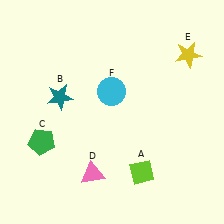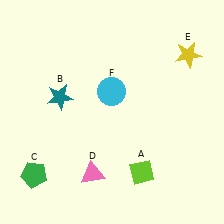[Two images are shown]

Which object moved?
The green pentagon (C) moved down.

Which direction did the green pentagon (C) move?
The green pentagon (C) moved down.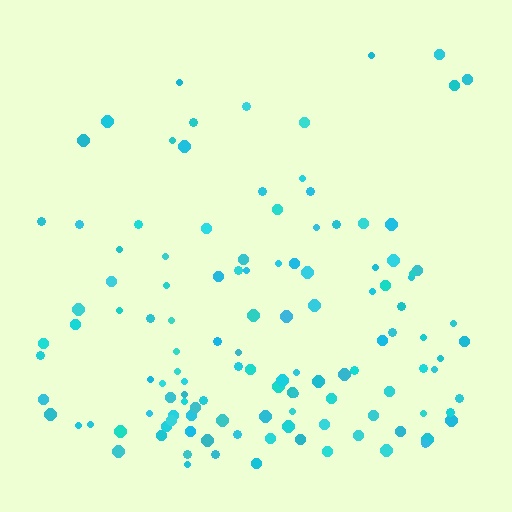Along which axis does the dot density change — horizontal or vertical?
Vertical.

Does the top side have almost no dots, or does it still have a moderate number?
Still a moderate number, just noticeably fewer than the bottom.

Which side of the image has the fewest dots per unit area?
The top.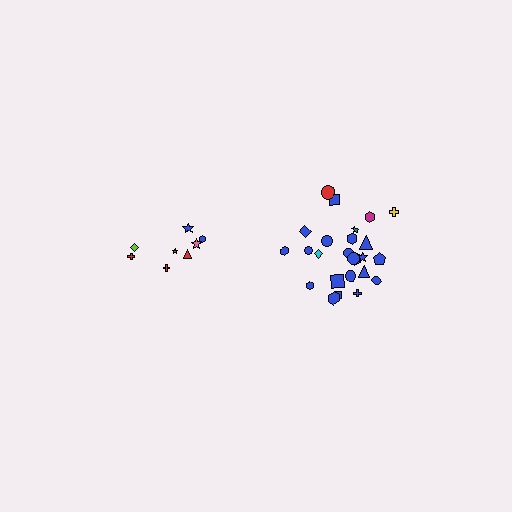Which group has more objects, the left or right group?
The right group.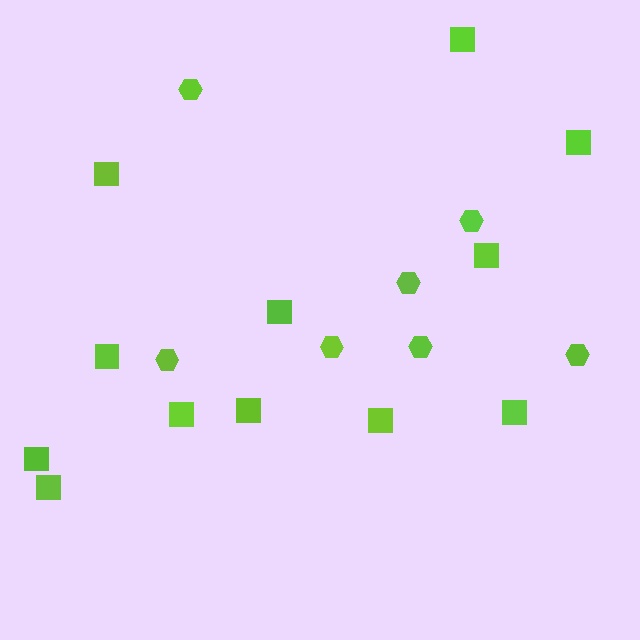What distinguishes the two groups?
There are 2 groups: one group of squares (12) and one group of hexagons (7).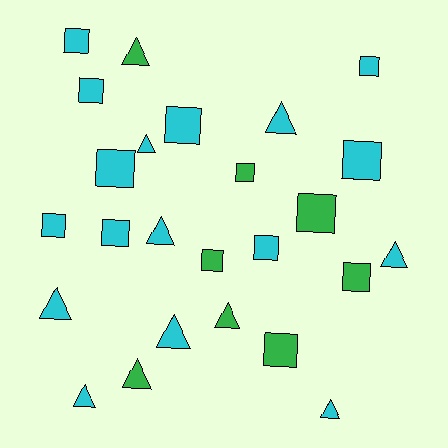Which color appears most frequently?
Cyan, with 17 objects.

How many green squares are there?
There are 5 green squares.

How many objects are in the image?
There are 25 objects.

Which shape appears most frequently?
Square, with 14 objects.